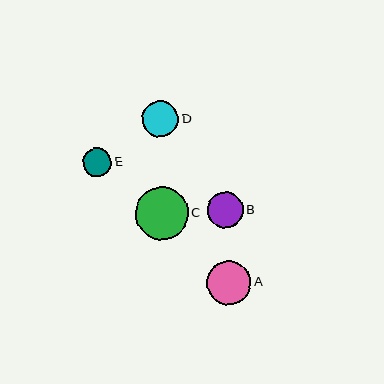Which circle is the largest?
Circle C is the largest with a size of approximately 53 pixels.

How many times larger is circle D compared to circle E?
Circle D is approximately 1.3 times the size of circle E.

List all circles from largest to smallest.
From largest to smallest: C, A, D, B, E.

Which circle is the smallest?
Circle E is the smallest with a size of approximately 28 pixels.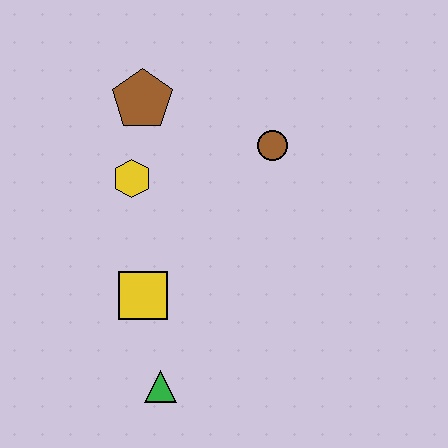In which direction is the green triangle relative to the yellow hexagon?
The green triangle is below the yellow hexagon.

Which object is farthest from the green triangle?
The brown pentagon is farthest from the green triangle.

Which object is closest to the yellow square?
The green triangle is closest to the yellow square.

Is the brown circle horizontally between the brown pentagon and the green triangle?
No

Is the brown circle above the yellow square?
Yes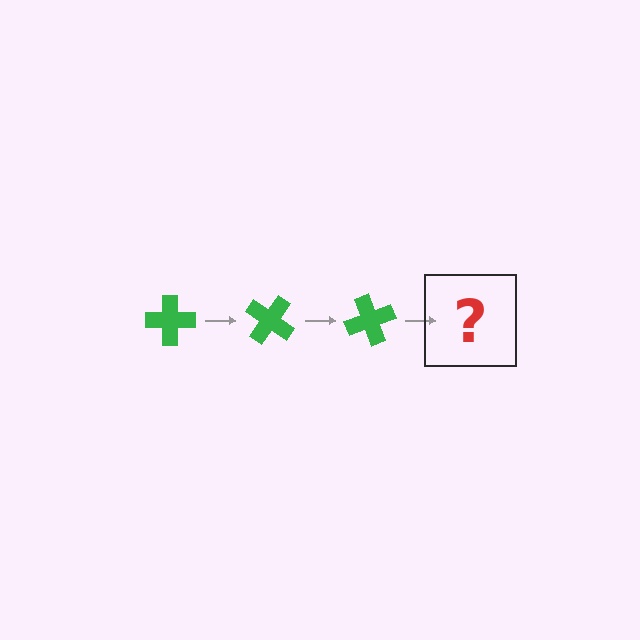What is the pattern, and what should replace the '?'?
The pattern is that the cross rotates 35 degrees each step. The '?' should be a green cross rotated 105 degrees.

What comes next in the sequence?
The next element should be a green cross rotated 105 degrees.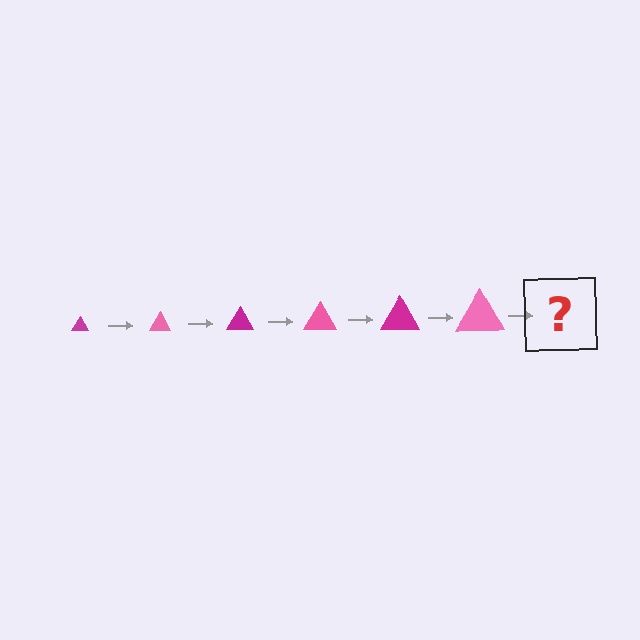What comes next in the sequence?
The next element should be a magenta triangle, larger than the previous one.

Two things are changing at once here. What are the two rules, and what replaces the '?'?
The two rules are that the triangle grows larger each step and the color cycles through magenta and pink. The '?' should be a magenta triangle, larger than the previous one.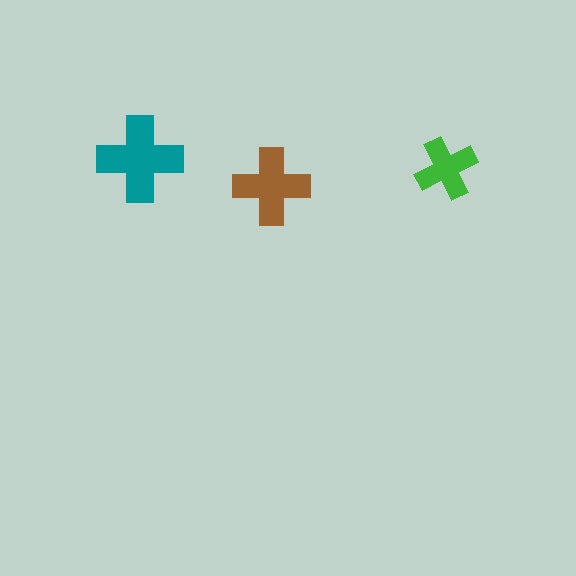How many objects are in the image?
There are 3 objects in the image.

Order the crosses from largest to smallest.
the teal one, the brown one, the green one.